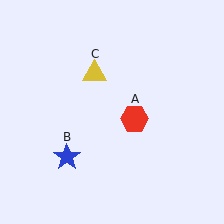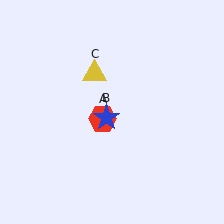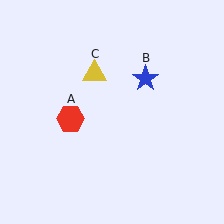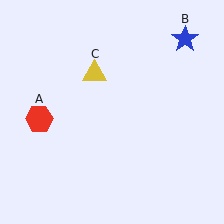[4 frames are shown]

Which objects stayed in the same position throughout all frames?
Yellow triangle (object C) remained stationary.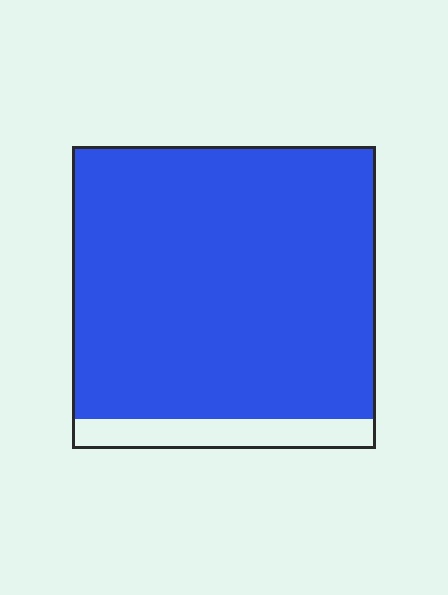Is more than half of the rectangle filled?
Yes.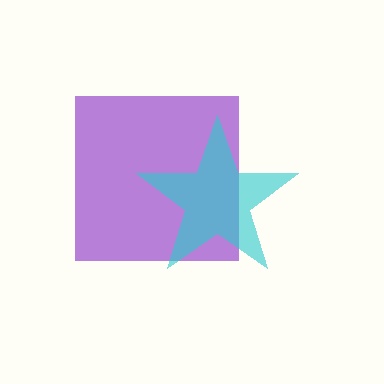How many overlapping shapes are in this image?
There are 2 overlapping shapes in the image.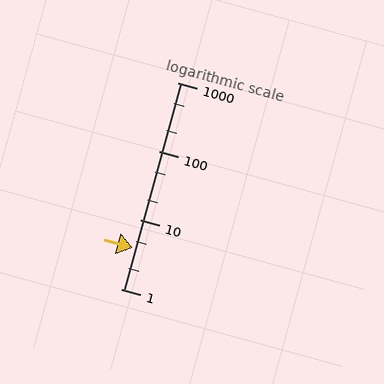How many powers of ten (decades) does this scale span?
The scale spans 3 decades, from 1 to 1000.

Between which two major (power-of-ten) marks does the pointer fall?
The pointer is between 1 and 10.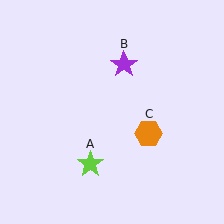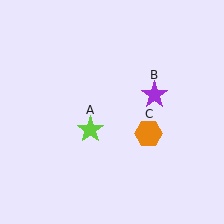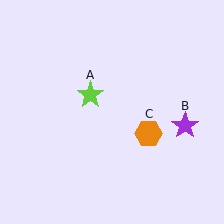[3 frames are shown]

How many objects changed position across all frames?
2 objects changed position: lime star (object A), purple star (object B).